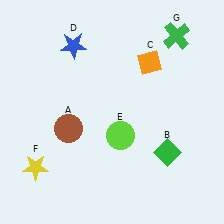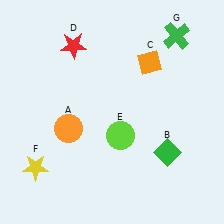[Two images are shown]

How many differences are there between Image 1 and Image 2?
There are 2 differences between the two images.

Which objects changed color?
A changed from brown to orange. D changed from blue to red.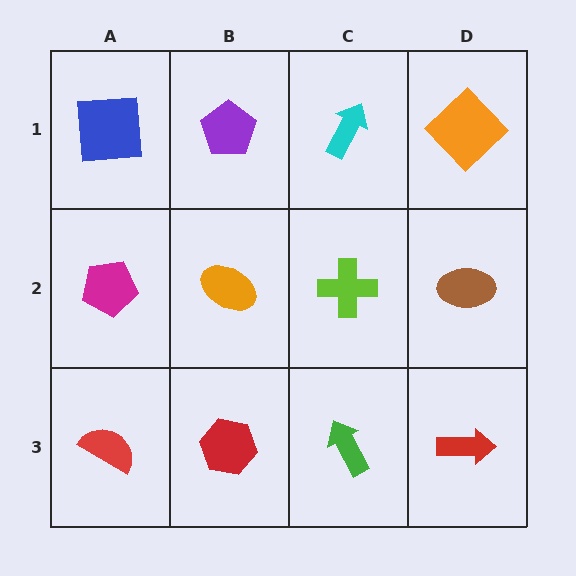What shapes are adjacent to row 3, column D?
A brown ellipse (row 2, column D), a green arrow (row 3, column C).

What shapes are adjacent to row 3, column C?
A lime cross (row 2, column C), a red hexagon (row 3, column B), a red arrow (row 3, column D).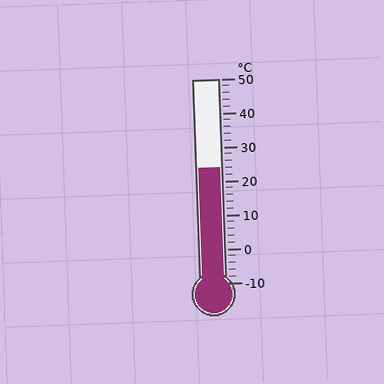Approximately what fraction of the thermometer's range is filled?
The thermometer is filled to approximately 55% of its range.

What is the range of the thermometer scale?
The thermometer scale ranges from -10°C to 50°C.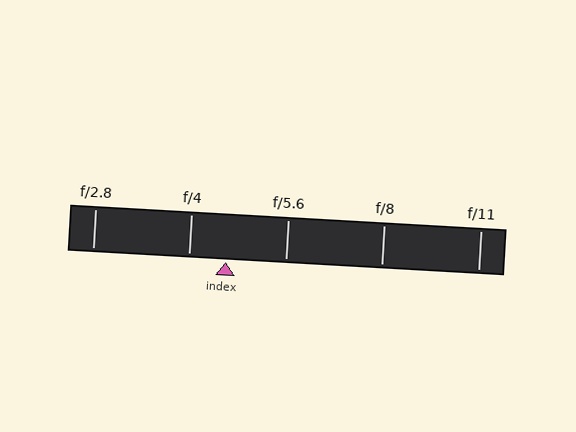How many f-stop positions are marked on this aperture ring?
There are 5 f-stop positions marked.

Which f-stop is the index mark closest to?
The index mark is closest to f/4.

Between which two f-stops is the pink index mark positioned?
The index mark is between f/4 and f/5.6.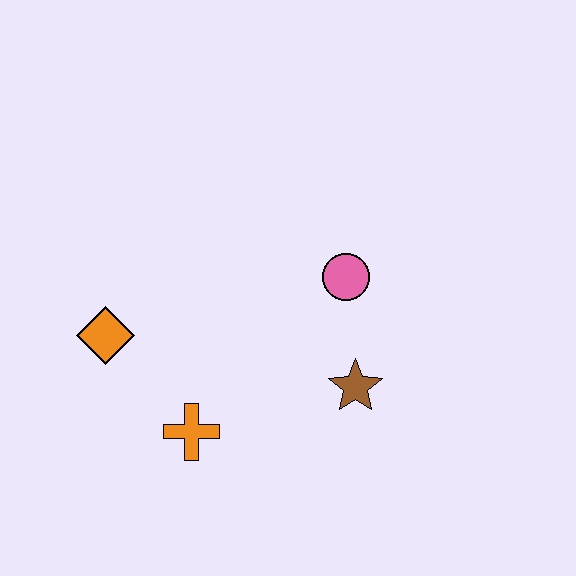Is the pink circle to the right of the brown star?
No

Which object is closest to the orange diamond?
The orange cross is closest to the orange diamond.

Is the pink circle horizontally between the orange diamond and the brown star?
Yes